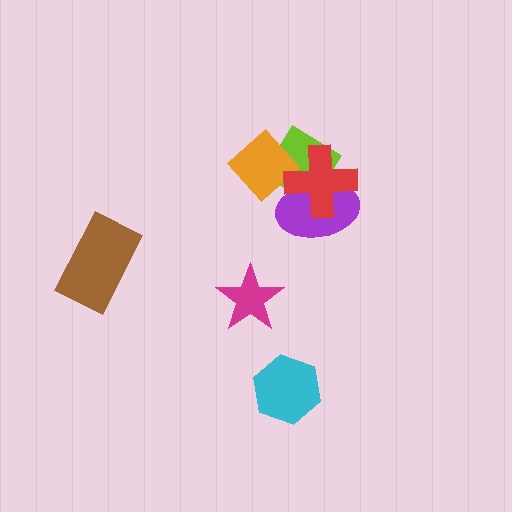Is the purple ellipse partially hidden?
Yes, it is partially covered by another shape.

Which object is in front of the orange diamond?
The red cross is in front of the orange diamond.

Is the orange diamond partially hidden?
Yes, it is partially covered by another shape.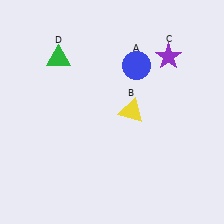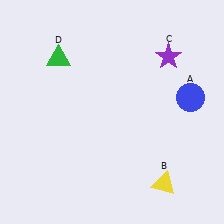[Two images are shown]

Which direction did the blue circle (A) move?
The blue circle (A) moved right.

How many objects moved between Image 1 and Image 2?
2 objects moved between the two images.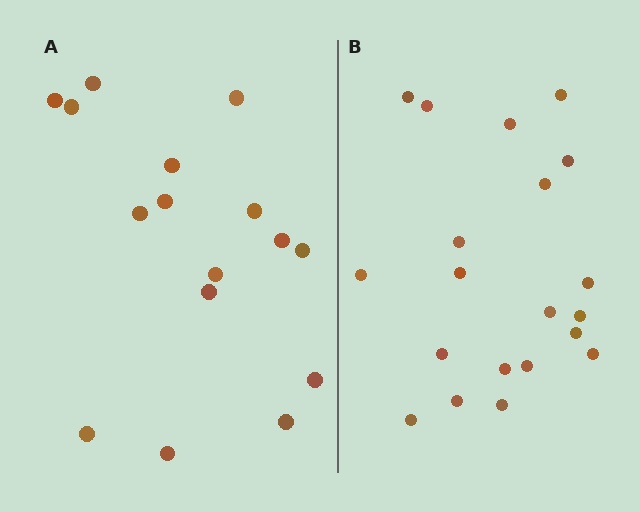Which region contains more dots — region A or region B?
Region B (the right region) has more dots.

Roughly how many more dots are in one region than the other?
Region B has about 4 more dots than region A.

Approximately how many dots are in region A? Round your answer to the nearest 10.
About 20 dots. (The exact count is 16, which rounds to 20.)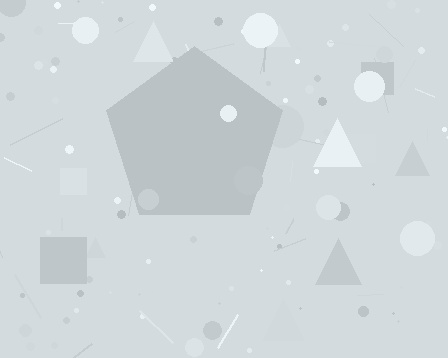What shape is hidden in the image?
A pentagon is hidden in the image.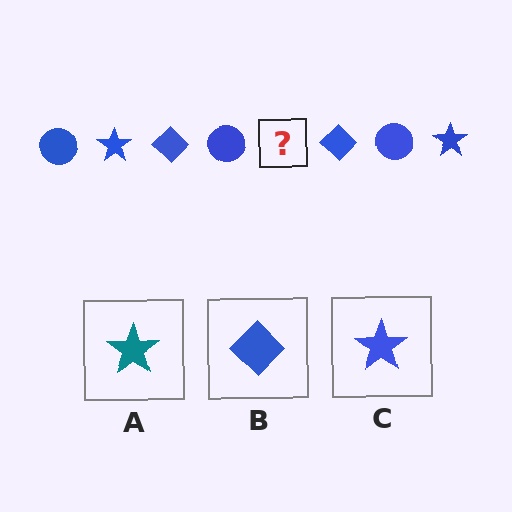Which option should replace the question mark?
Option C.